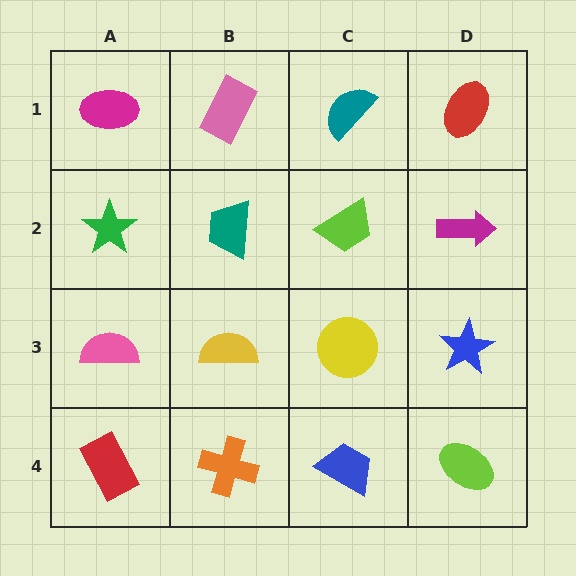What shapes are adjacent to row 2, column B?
A pink rectangle (row 1, column B), a yellow semicircle (row 3, column B), a green star (row 2, column A), a lime trapezoid (row 2, column C).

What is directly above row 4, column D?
A blue star.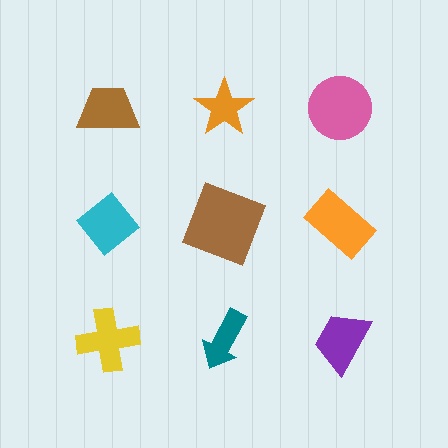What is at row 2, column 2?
A brown square.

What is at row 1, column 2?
An orange star.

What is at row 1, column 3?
A pink circle.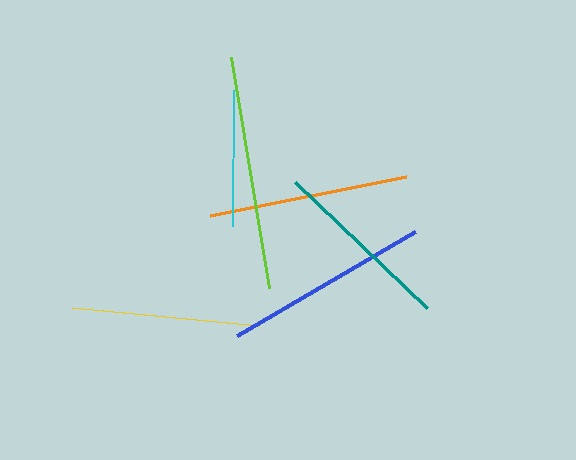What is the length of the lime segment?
The lime segment is approximately 234 pixels long.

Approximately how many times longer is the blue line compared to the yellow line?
The blue line is approximately 1.1 times the length of the yellow line.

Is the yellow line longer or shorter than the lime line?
The lime line is longer than the yellow line.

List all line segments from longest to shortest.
From longest to shortest: lime, blue, orange, yellow, teal, cyan.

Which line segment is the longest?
The lime line is the longest at approximately 234 pixels.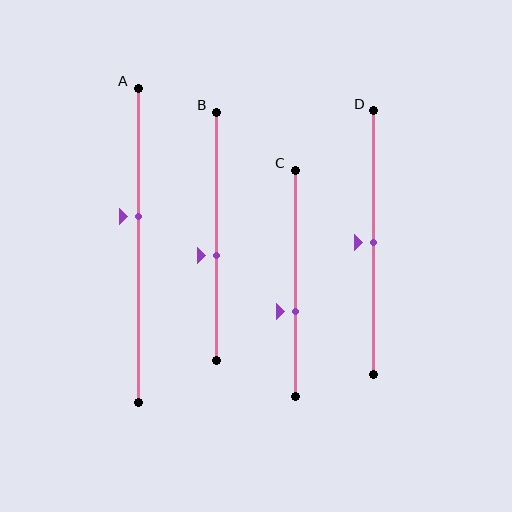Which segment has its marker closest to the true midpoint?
Segment D has its marker closest to the true midpoint.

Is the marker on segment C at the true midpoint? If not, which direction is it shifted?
No, the marker on segment C is shifted downward by about 12% of the segment length.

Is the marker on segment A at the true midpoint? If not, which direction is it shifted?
No, the marker on segment A is shifted upward by about 9% of the segment length.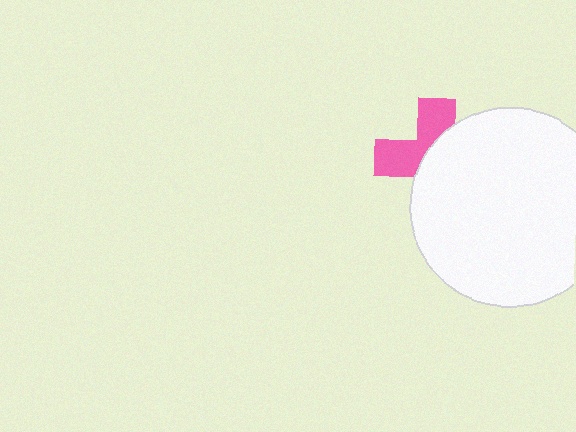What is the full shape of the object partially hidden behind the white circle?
The partially hidden object is a pink cross.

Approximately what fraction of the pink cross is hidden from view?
Roughly 58% of the pink cross is hidden behind the white circle.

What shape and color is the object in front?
The object in front is a white circle.